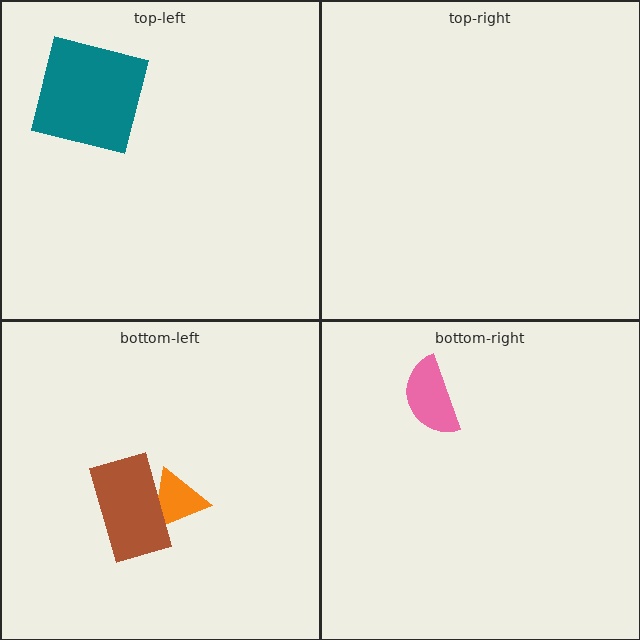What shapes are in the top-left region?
The teal square.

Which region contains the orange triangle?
The bottom-left region.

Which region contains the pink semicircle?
The bottom-right region.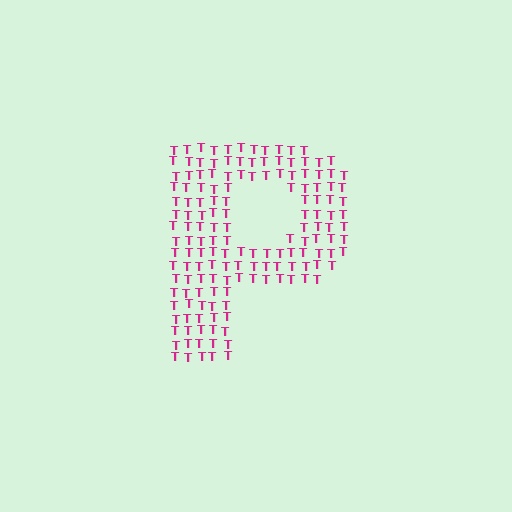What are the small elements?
The small elements are letter T's.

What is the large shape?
The large shape is the letter P.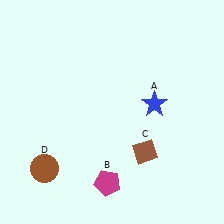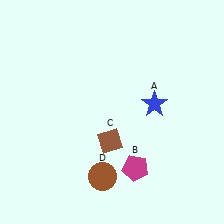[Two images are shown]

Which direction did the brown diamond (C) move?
The brown diamond (C) moved left.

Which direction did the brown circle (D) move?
The brown circle (D) moved right.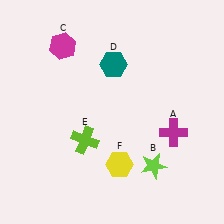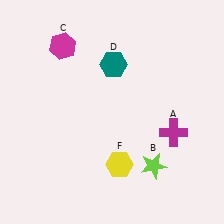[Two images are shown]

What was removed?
The lime cross (E) was removed in Image 2.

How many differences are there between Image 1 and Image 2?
There is 1 difference between the two images.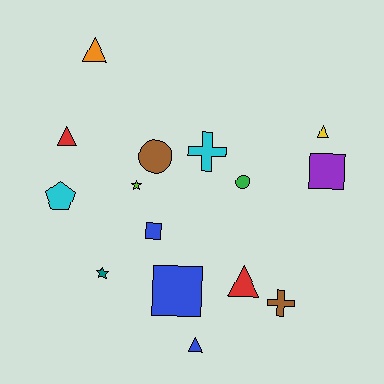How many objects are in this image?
There are 15 objects.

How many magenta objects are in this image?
There are no magenta objects.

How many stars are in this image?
There are 2 stars.